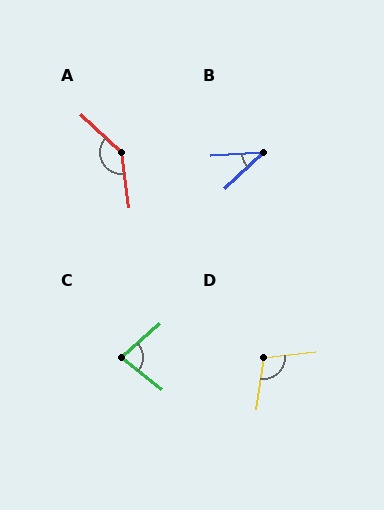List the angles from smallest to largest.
B (40°), C (79°), D (105°), A (141°).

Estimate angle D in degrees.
Approximately 105 degrees.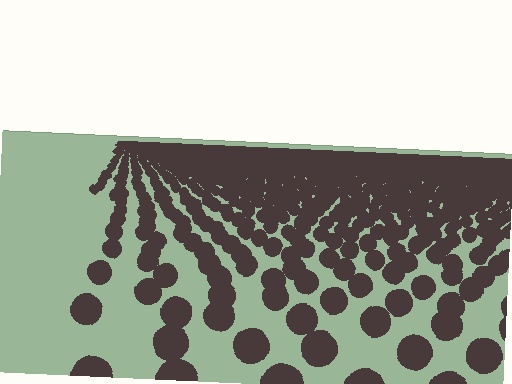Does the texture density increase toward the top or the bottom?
Density increases toward the top.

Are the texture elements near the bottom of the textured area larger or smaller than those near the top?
Larger. Near the bottom, elements are closer to the viewer and appear at a bigger on-screen size.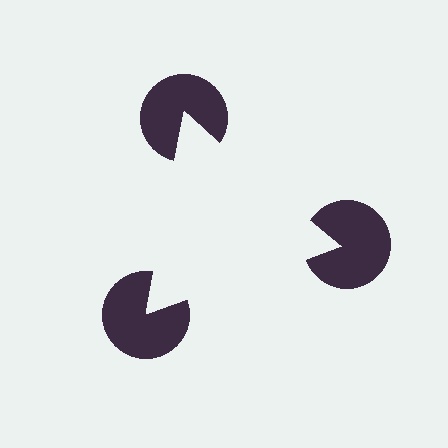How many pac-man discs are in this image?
There are 3 — one at each vertex of the illusory triangle.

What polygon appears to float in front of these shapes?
An illusory triangle — its edges are inferred from the aligned wedge cuts in the pac-man discs, not physically drawn.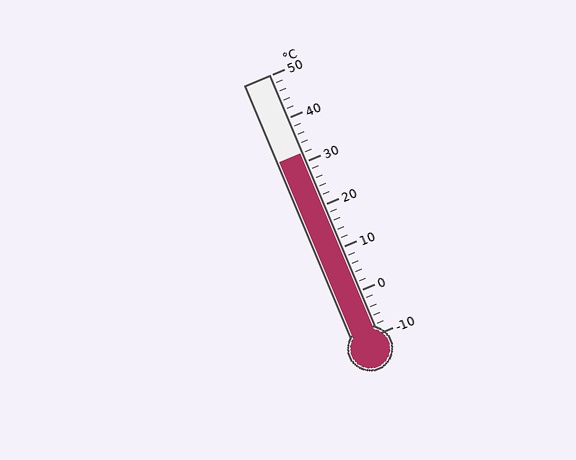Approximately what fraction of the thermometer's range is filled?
The thermometer is filled to approximately 70% of its range.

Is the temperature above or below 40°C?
The temperature is below 40°C.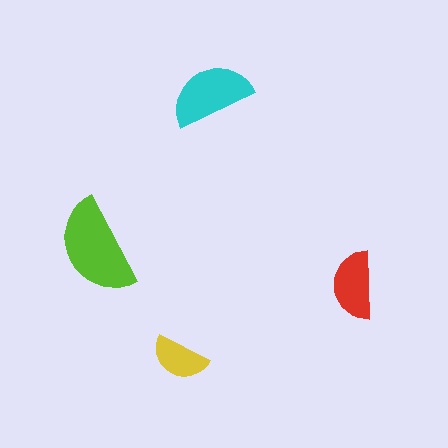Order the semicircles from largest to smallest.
the lime one, the cyan one, the red one, the yellow one.